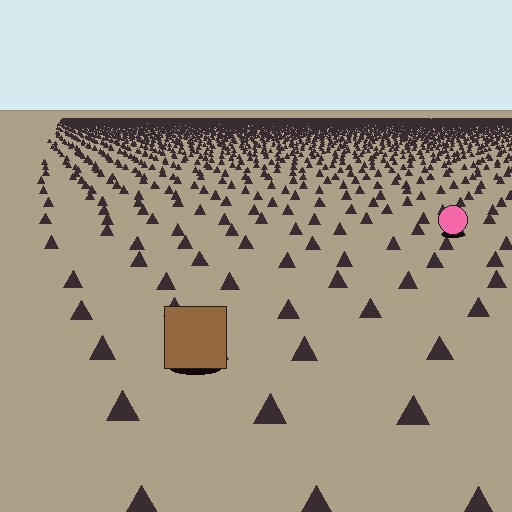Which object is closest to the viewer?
The brown square is closest. The texture marks near it are larger and more spread out.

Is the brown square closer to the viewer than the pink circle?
Yes. The brown square is closer — you can tell from the texture gradient: the ground texture is coarser near it.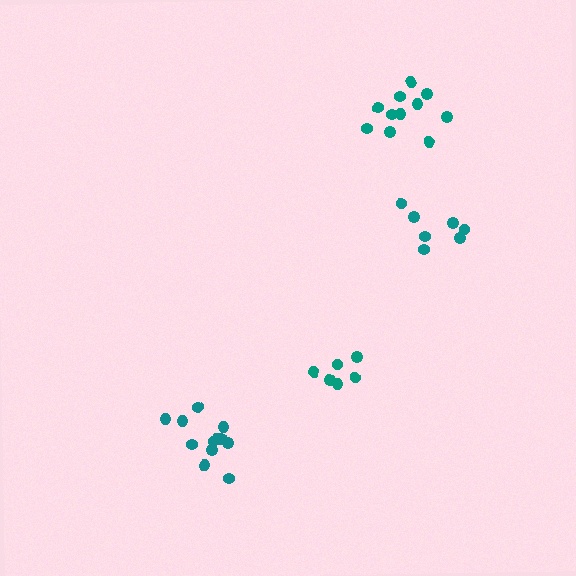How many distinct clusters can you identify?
There are 4 distinct clusters.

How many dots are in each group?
Group 1: 7 dots, Group 2: 11 dots, Group 3: 12 dots, Group 4: 6 dots (36 total).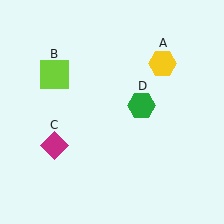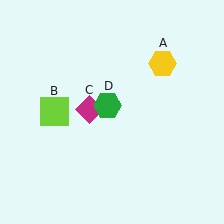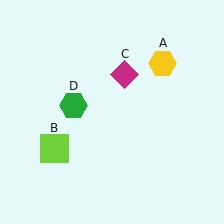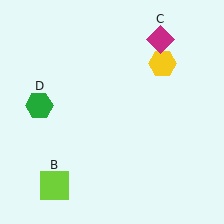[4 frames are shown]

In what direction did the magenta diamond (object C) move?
The magenta diamond (object C) moved up and to the right.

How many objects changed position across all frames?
3 objects changed position: lime square (object B), magenta diamond (object C), green hexagon (object D).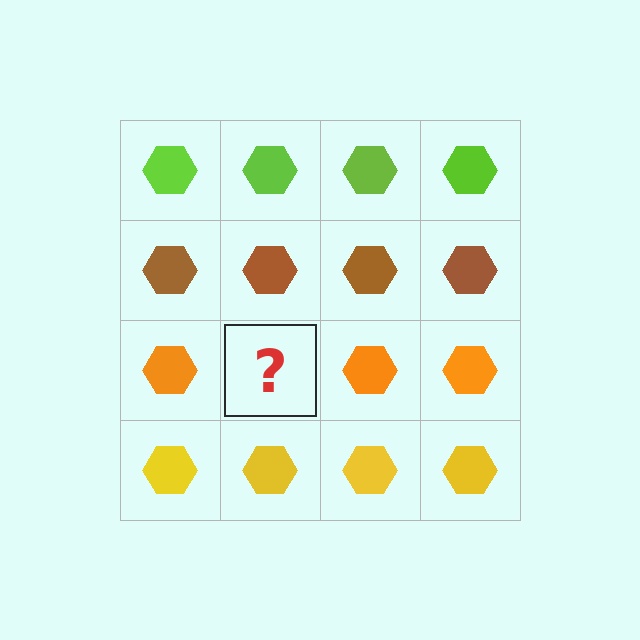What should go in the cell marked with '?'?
The missing cell should contain an orange hexagon.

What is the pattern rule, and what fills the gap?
The rule is that each row has a consistent color. The gap should be filled with an orange hexagon.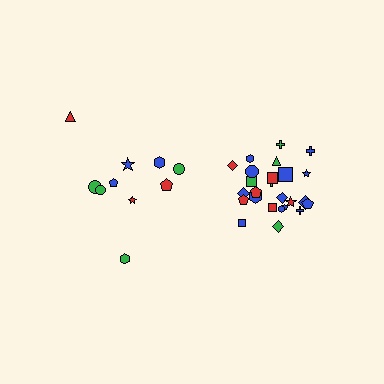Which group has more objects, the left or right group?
The right group.